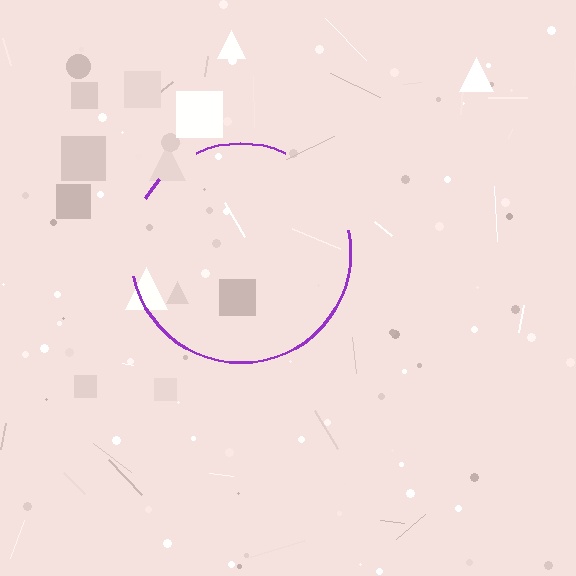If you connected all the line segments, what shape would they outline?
They would outline a circle.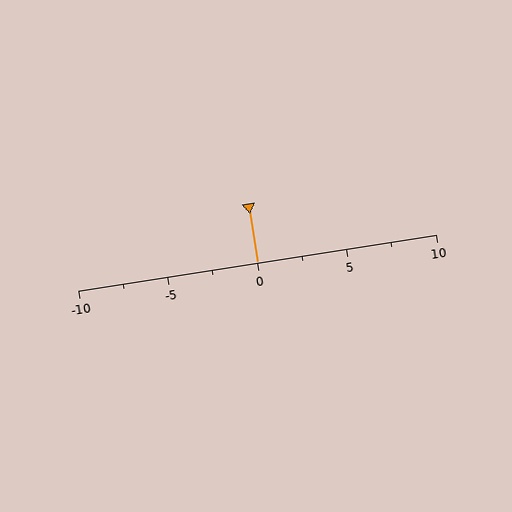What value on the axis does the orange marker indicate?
The marker indicates approximately 0.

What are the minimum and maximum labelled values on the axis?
The axis runs from -10 to 10.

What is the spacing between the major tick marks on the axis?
The major ticks are spaced 5 apart.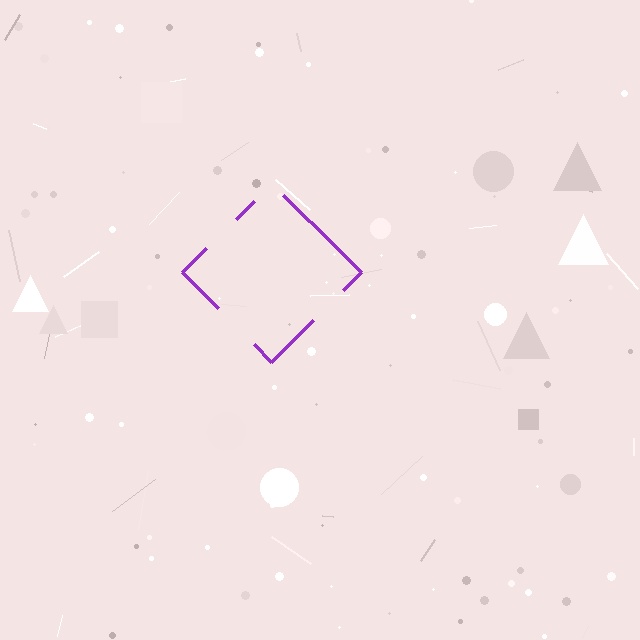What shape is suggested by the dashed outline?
The dashed outline suggests a diamond.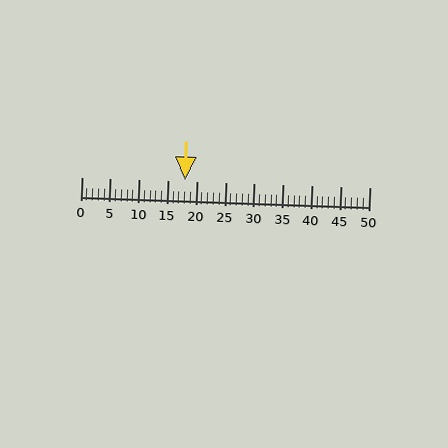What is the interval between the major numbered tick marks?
The major tick marks are spaced 5 units apart.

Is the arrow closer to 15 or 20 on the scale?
The arrow is closer to 20.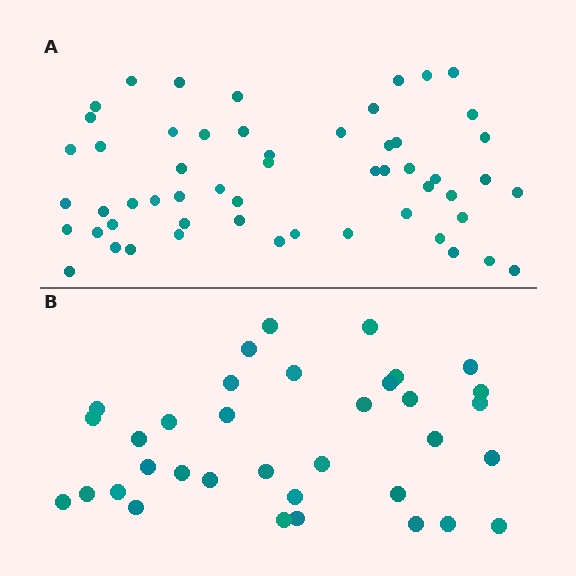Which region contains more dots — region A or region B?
Region A (the top region) has more dots.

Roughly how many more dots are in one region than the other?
Region A has approximately 20 more dots than region B.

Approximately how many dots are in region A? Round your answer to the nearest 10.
About 60 dots. (The exact count is 55, which rounds to 60.)